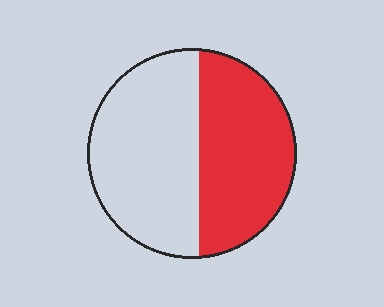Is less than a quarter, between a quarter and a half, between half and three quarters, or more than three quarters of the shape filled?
Between a quarter and a half.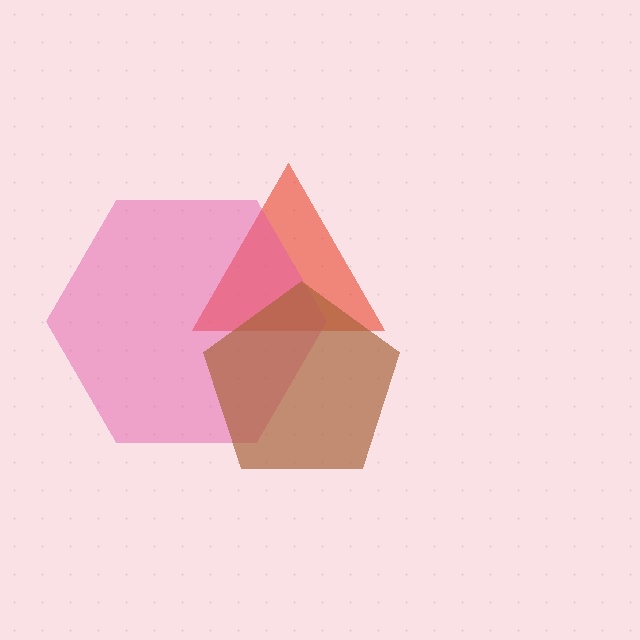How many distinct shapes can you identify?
There are 3 distinct shapes: a red triangle, a pink hexagon, a brown pentagon.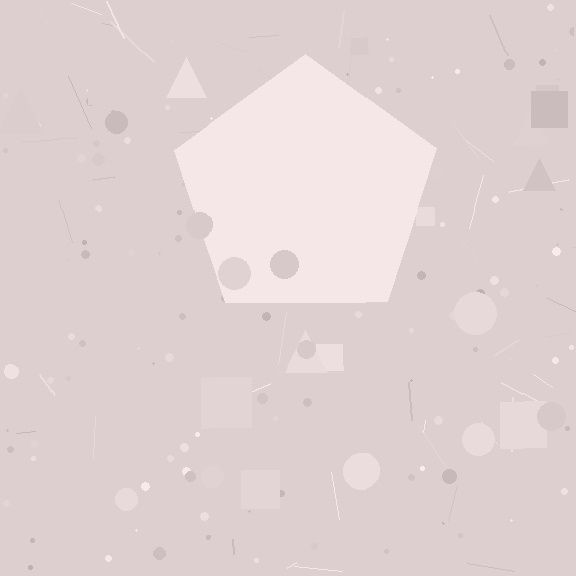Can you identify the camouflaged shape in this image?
The camouflaged shape is a pentagon.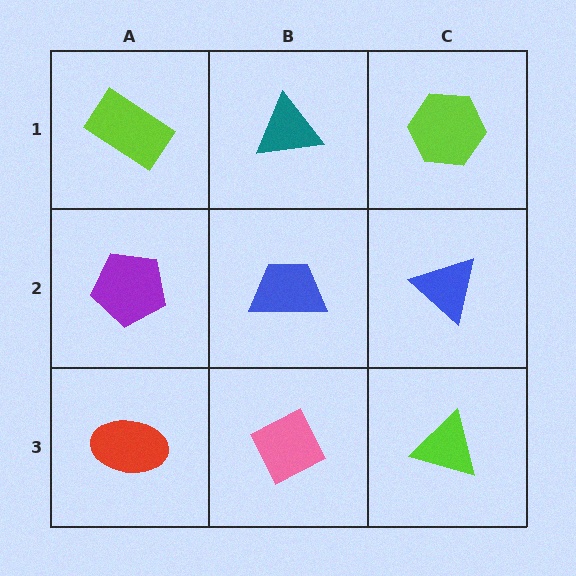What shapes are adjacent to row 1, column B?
A blue trapezoid (row 2, column B), a lime rectangle (row 1, column A), a lime hexagon (row 1, column C).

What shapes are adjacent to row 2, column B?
A teal triangle (row 1, column B), a pink diamond (row 3, column B), a purple pentagon (row 2, column A), a blue triangle (row 2, column C).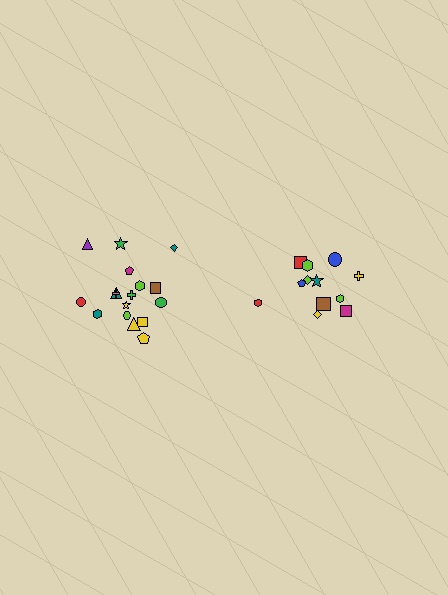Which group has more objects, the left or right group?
The left group.